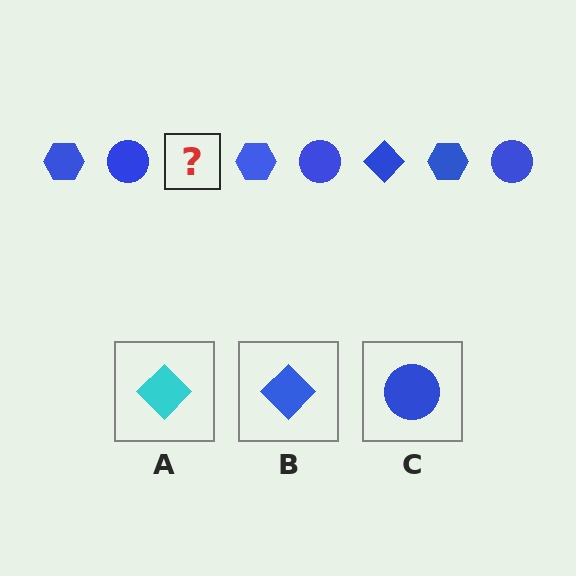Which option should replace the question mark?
Option B.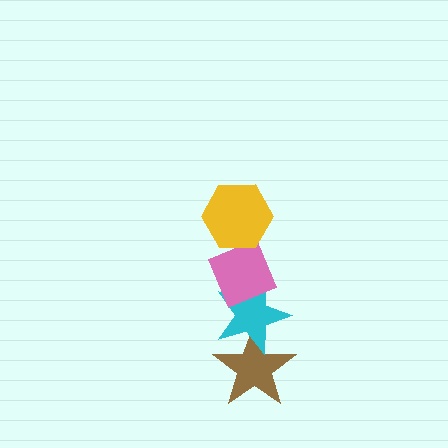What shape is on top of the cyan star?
The pink diamond is on top of the cyan star.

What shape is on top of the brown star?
The cyan star is on top of the brown star.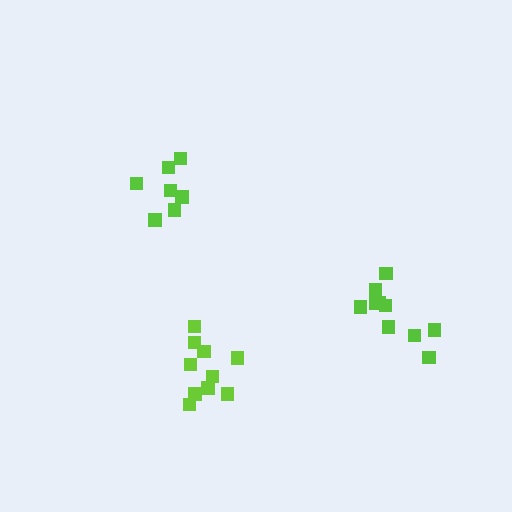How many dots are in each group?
Group 1: 10 dots, Group 2: 10 dots, Group 3: 7 dots (27 total).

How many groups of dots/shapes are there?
There are 3 groups.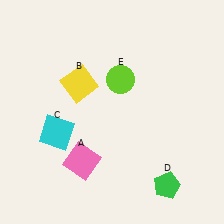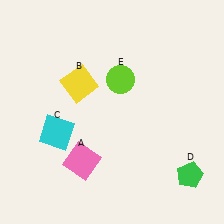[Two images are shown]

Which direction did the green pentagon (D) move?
The green pentagon (D) moved right.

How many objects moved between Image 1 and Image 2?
1 object moved between the two images.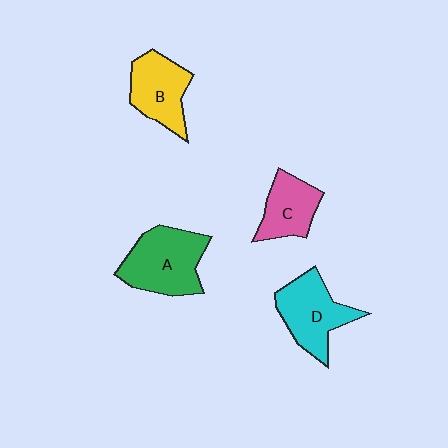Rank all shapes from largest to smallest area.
From largest to smallest: A (green), D (cyan), B (yellow), C (pink).